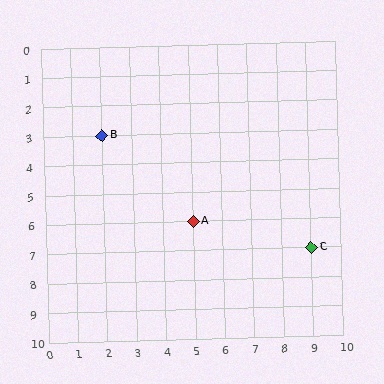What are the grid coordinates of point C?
Point C is at grid coordinates (9, 7).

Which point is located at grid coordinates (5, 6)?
Point A is at (5, 6).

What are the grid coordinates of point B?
Point B is at grid coordinates (2, 3).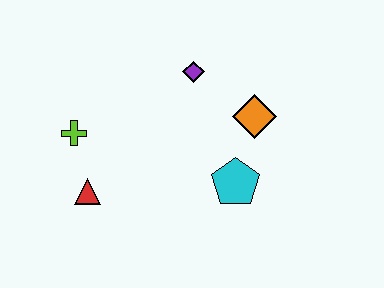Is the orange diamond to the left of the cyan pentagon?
No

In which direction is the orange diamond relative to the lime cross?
The orange diamond is to the right of the lime cross.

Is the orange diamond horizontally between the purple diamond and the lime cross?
No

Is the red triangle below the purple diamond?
Yes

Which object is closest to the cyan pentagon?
The orange diamond is closest to the cyan pentagon.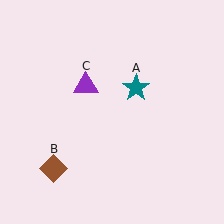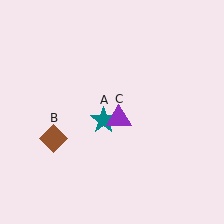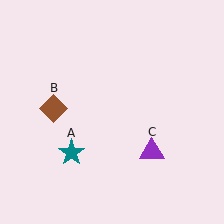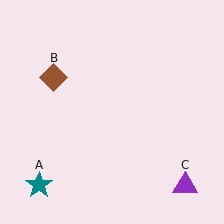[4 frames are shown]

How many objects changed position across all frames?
3 objects changed position: teal star (object A), brown diamond (object B), purple triangle (object C).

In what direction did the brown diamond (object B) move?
The brown diamond (object B) moved up.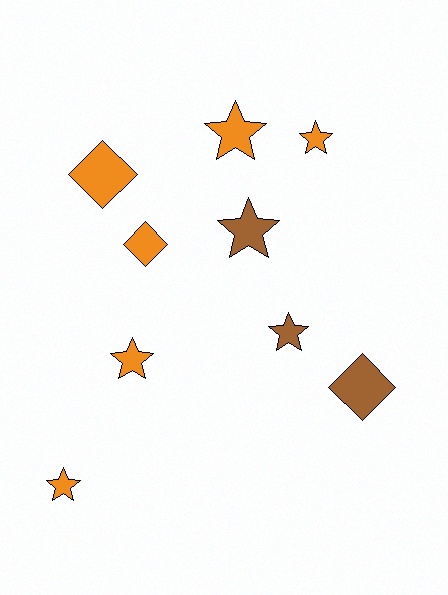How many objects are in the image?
There are 9 objects.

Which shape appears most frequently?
Star, with 6 objects.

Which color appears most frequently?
Orange, with 6 objects.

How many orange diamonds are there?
There are 2 orange diamonds.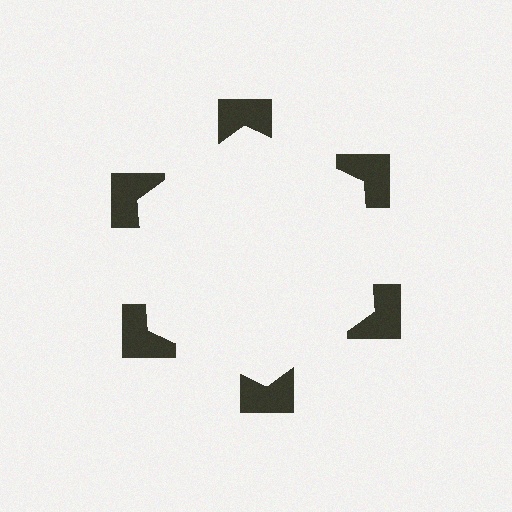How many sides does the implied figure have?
6 sides.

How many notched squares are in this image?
There are 6 — one at each vertex of the illusory hexagon.